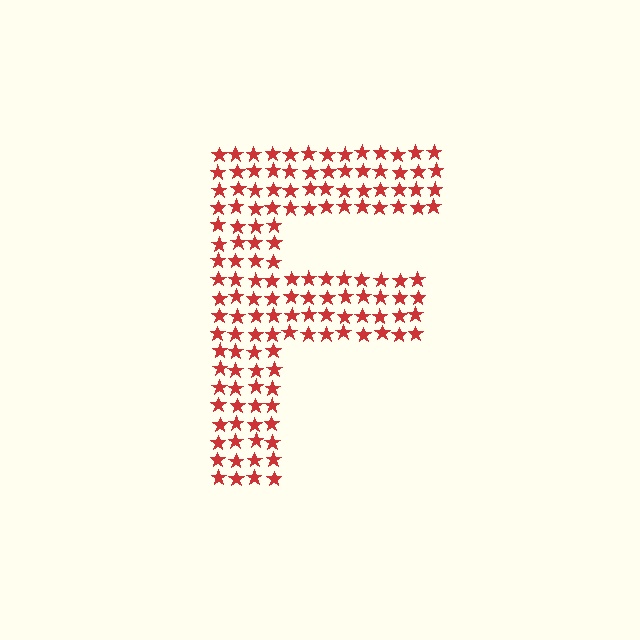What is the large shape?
The large shape is the letter F.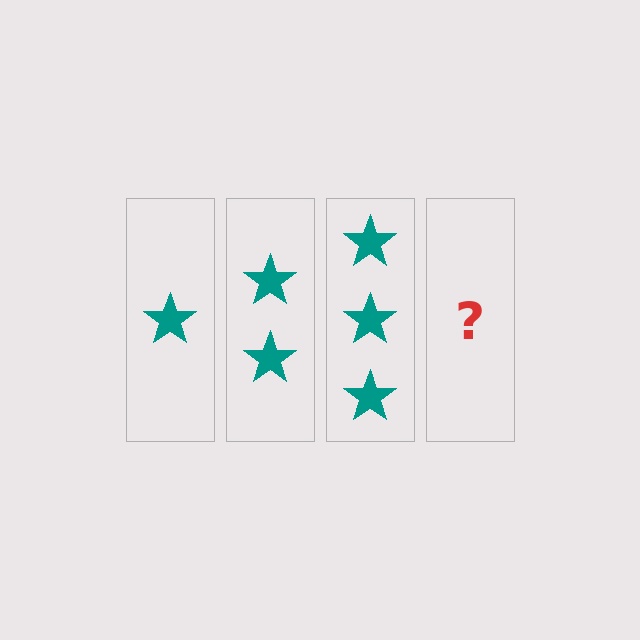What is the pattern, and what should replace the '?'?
The pattern is that each step adds one more star. The '?' should be 4 stars.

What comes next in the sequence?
The next element should be 4 stars.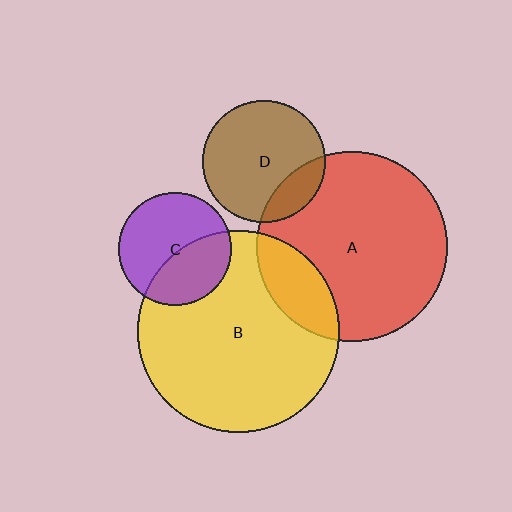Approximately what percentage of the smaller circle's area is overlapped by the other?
Approximately 40%.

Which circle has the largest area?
Circle B (yellow).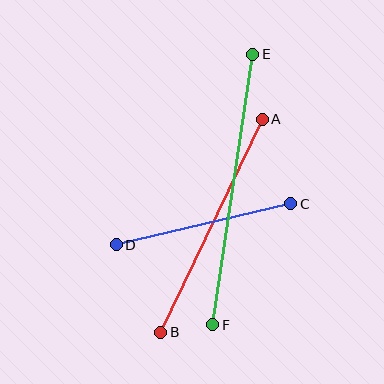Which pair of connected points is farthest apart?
Points E and F are farthest apart.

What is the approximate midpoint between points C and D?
The midpoint is at approximately (204, 224) pixels.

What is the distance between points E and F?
The distance is approximately 273 pixels.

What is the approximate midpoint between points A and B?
The midpoint is at approximately (212, 226) pixels.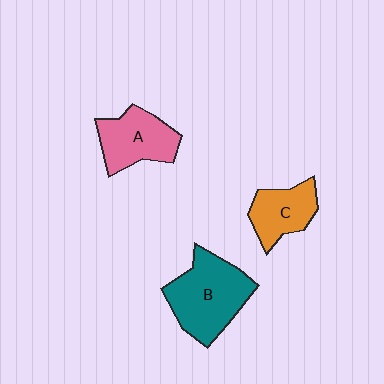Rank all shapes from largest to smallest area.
From largest to smallest: B (teal), A (pink), C (orange).